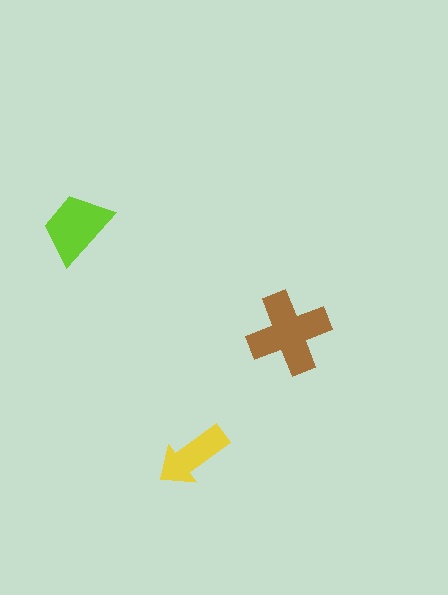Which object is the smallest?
The yellow arrow.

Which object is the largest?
The brown cross.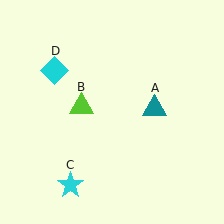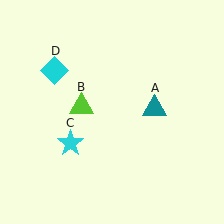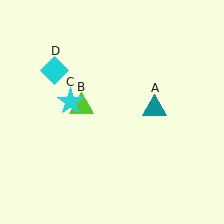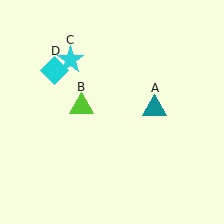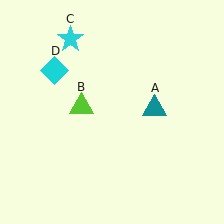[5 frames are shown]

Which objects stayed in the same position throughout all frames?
Teal triangle (object A) and lime triangle (object B) and cyan diamond (object D) remained stationary.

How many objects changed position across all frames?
1 object changed position: cyan star (object C).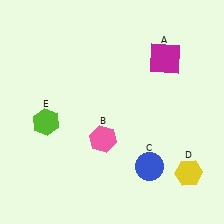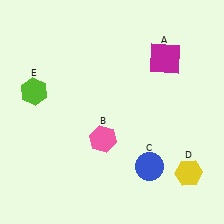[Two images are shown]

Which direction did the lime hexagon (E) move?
The lime hexagon (E) moved up.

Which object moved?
The lime hexagon (E) moved up.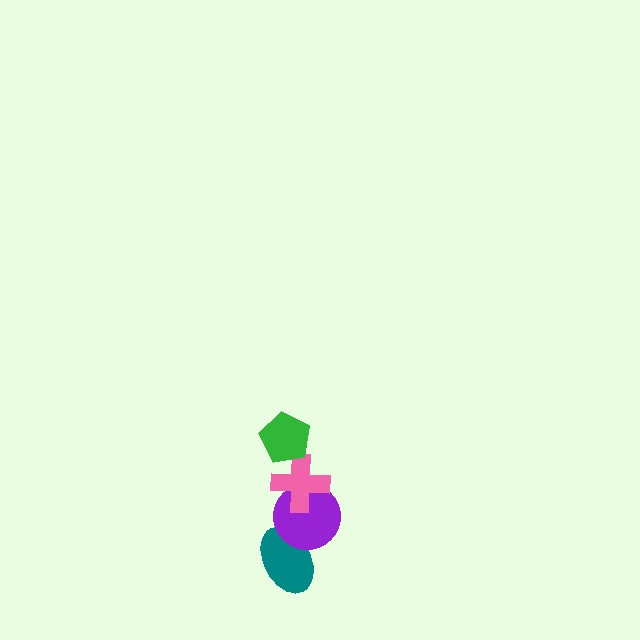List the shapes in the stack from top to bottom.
From top to bottom: the green pentagon, the pink cross, the purple circle, the teal ellipse.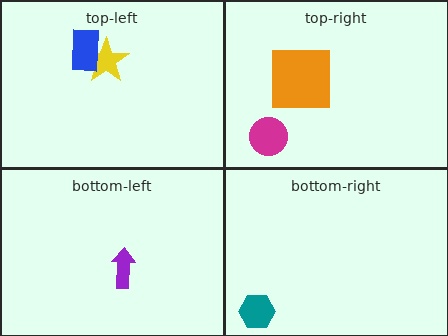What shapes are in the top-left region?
The yellow star, the blue rectangle.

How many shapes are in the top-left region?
2.